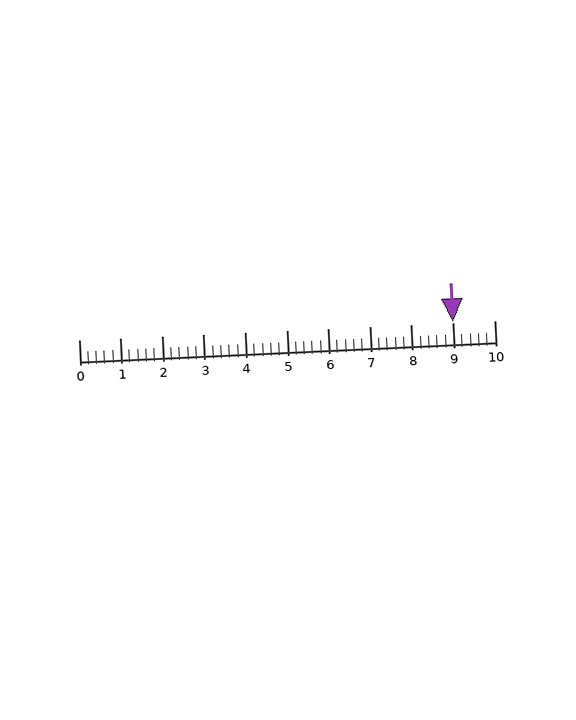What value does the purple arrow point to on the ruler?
The purple arrow points to approximately 9.0.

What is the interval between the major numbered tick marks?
The major tick marks are spaced 1 units apart.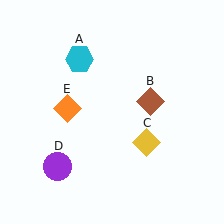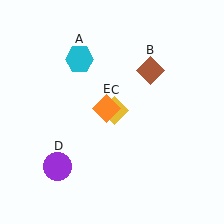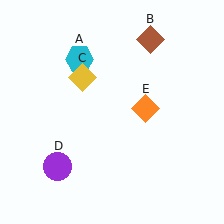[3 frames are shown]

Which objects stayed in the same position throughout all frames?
Cyan hexagon (object A) and purple circle (object D) remained stationary.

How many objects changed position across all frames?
3 objects changed position: brown diamond (object B), yellow diamond (object C), orange diamond (object E).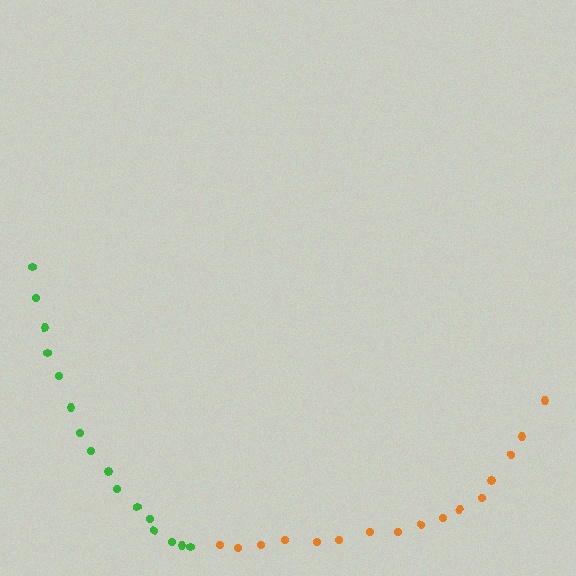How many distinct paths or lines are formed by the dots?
There are 2 distinct paths.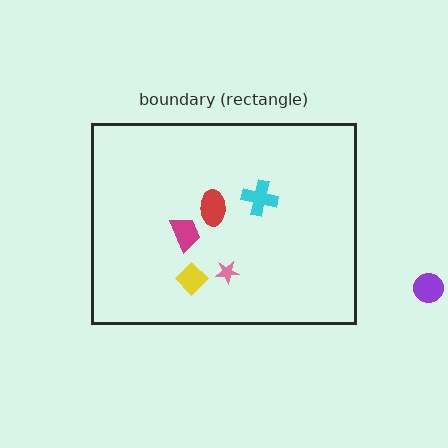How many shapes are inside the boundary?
5 inside, 1 outside.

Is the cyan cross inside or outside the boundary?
Inside.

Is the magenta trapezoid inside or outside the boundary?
Inside.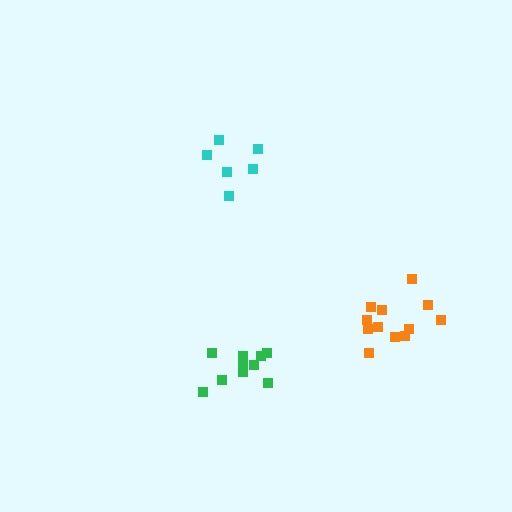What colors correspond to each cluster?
The clusters are colored: cyan, green, orange.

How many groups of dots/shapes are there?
There are 3 groups.